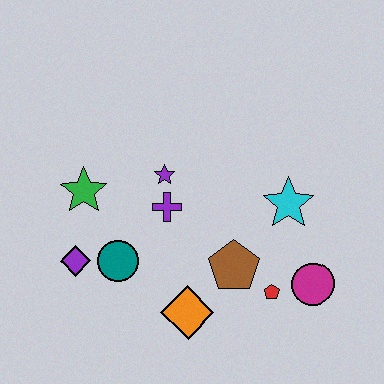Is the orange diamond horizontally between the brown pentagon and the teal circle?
Yes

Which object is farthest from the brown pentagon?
The green star is farthest from the brown pentagon.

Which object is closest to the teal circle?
The purple diamond is closest to the teal circle.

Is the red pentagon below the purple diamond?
Yes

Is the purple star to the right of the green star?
Yes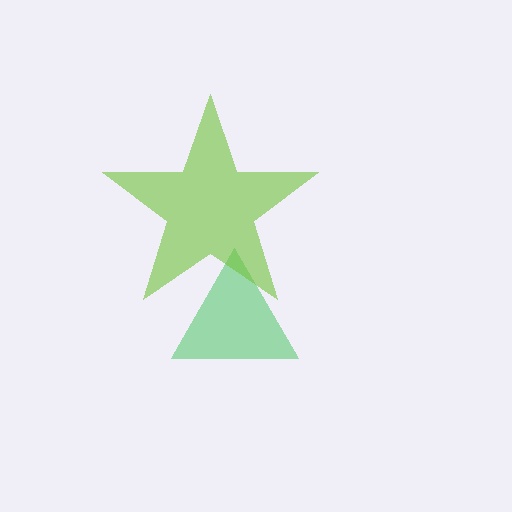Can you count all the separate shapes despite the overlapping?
Yes, there are 2 separate shapes.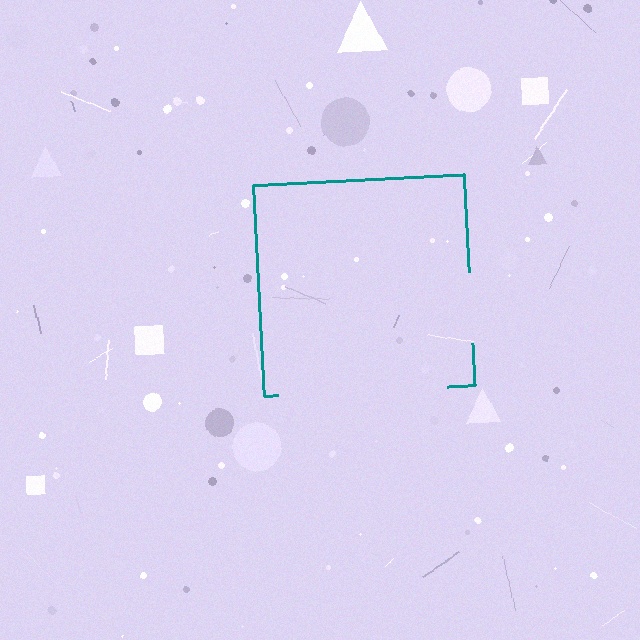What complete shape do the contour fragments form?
The contour fragments form a square.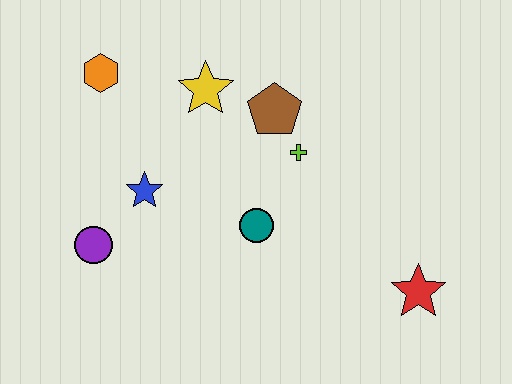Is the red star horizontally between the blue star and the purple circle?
No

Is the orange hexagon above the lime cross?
Yes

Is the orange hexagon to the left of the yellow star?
Yes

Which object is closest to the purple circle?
The blue star is closest to the purple circle.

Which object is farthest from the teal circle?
The orange hexagon is farthest from the teal circle.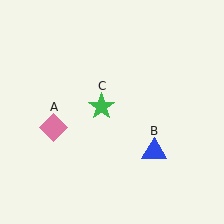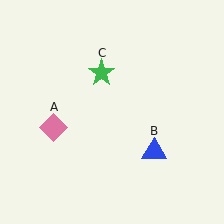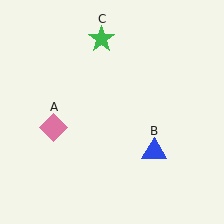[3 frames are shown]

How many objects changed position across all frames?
1 object changed position: green star (object C).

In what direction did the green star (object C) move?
The green star (object C) moved up.